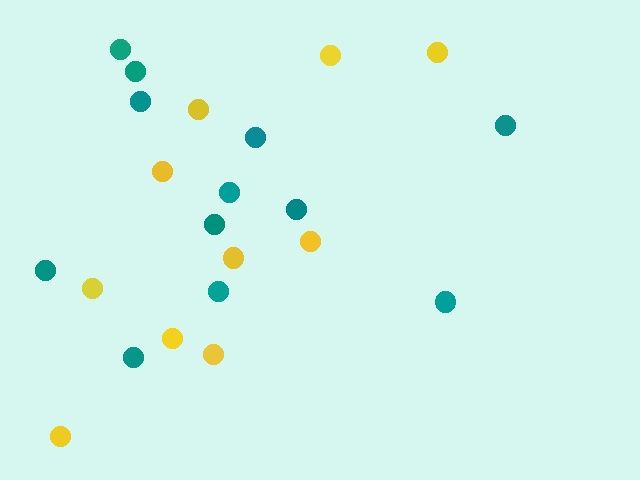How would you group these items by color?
There are 2 groups: one group of yellow circles (10) and one group of teal circles (12).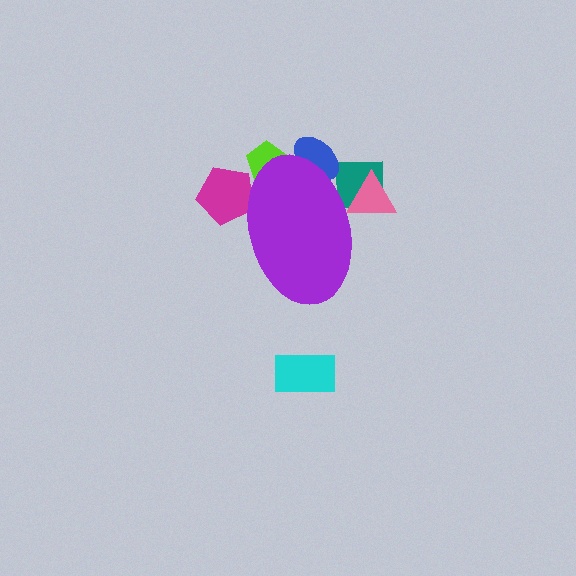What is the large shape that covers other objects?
A purple ellipse.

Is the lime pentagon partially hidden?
Yes, the lime pentagon is partially hidden behind the purple ellipse.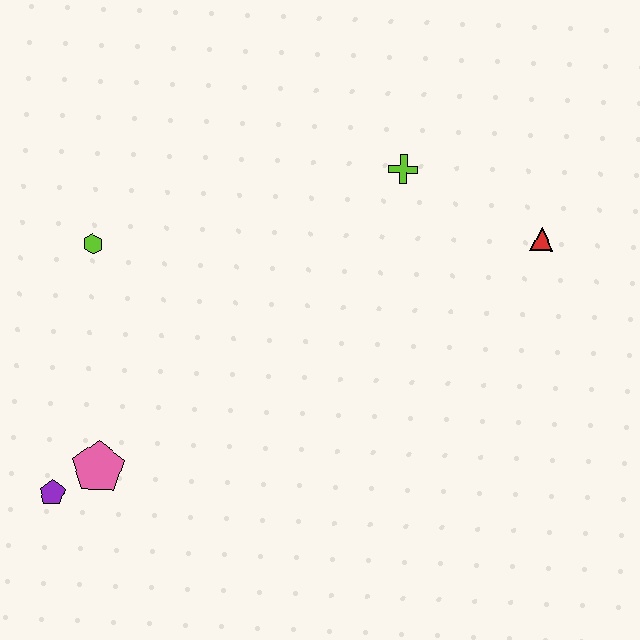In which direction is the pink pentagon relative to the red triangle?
The pink pentagon is to the left of the red triangle.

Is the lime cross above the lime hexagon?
Yes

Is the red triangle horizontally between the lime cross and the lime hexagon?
No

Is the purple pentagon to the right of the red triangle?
No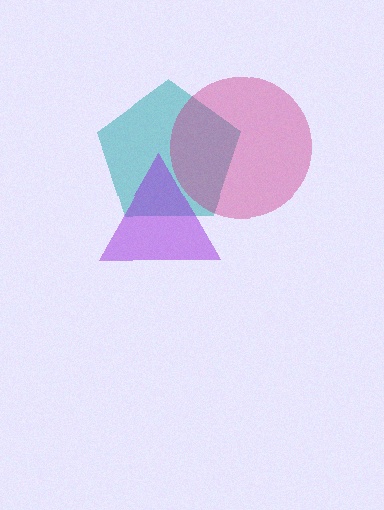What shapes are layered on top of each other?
The layered shapes are: a teal pentagon, a purple triangle, a magenta circle.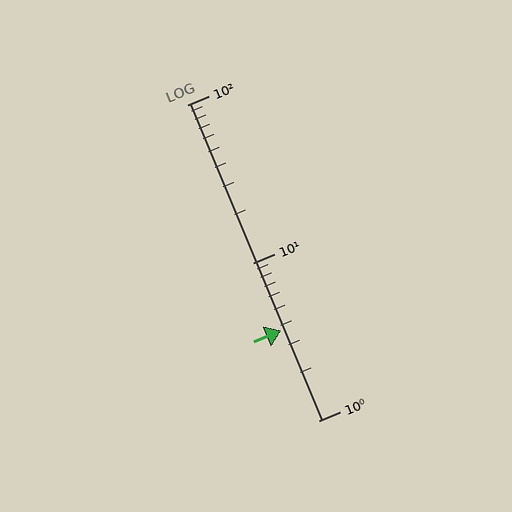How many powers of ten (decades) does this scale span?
The scale spans 2 decades, from 1 to 100.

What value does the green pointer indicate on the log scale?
The pointer indicates approximately 3.7.